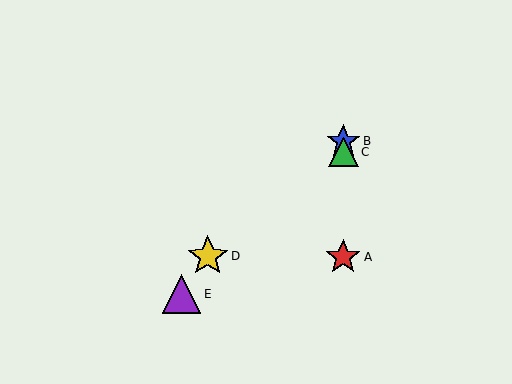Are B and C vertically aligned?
Yes, both are at x≈343.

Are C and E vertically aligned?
No, C is at x≈343 and E is at x≈181.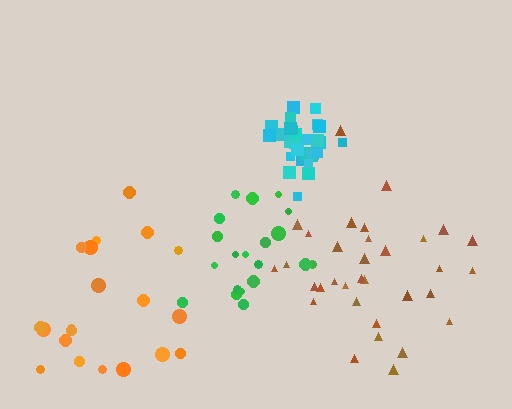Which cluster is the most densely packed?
Cyan.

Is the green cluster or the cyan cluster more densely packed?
Cyan.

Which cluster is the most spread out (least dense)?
Orange.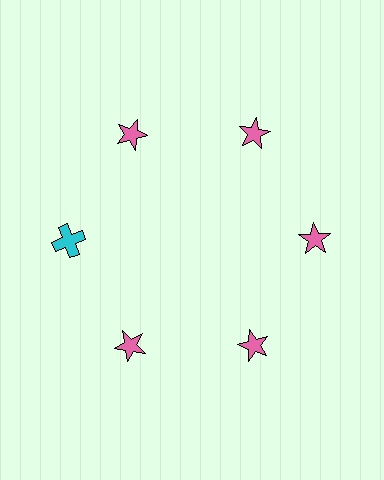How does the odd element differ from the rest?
It differs in both color (cyan instead of pink) and shape (cross instead of star).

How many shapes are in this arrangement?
There are 6 shapes arranged in a ring pattern.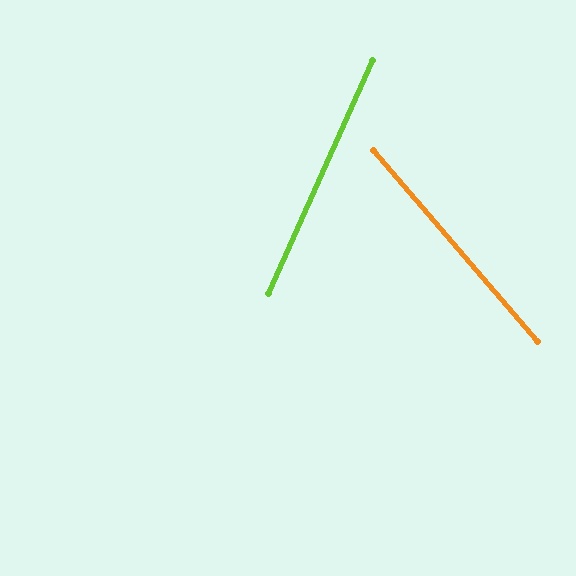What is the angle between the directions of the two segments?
Approximately 65 degrees.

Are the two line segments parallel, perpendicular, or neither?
Neither parallel nor perpendicular — they differ by about 65°.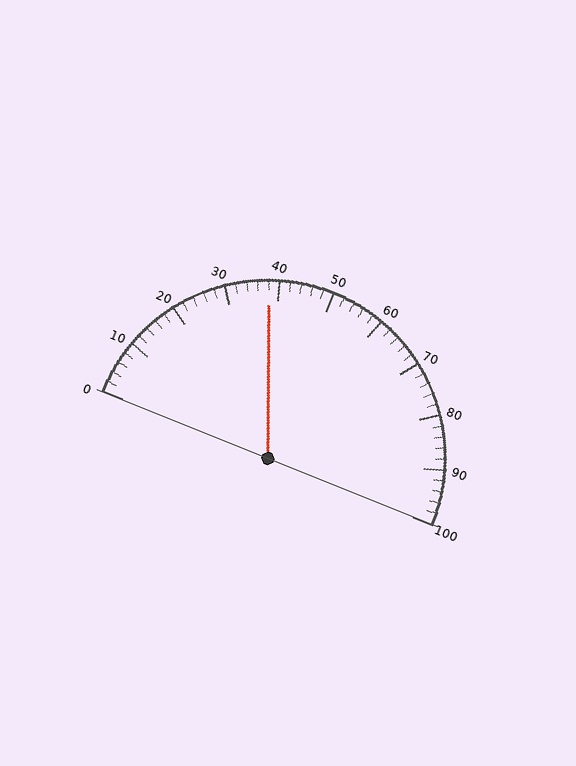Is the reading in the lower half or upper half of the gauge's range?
The reading is in the lower half of the range (0 to 100).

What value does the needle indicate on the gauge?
The needle indicates approximately 38.